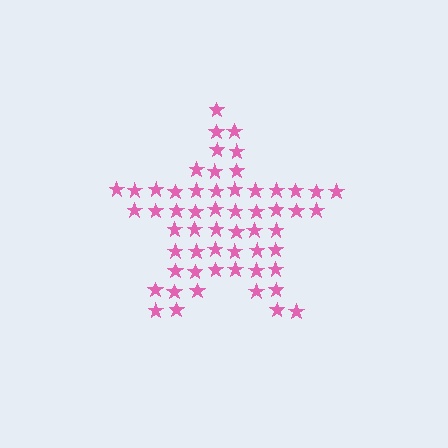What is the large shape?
The large shape is a star.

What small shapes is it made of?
It is made of small stars.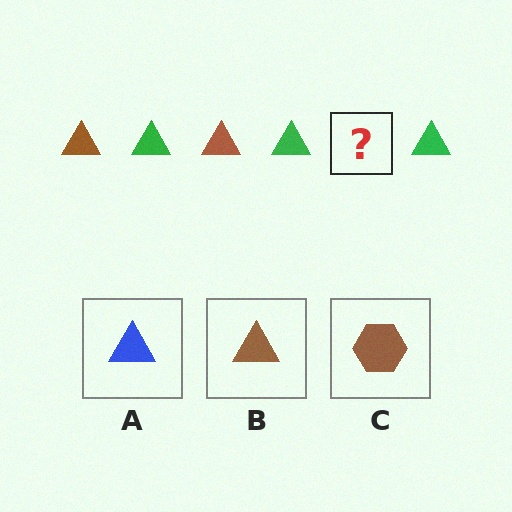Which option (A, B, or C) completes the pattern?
B.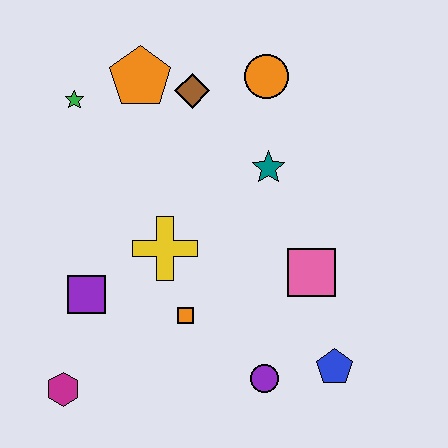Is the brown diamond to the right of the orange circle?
No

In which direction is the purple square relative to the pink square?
The purple square is to the left of the pink square.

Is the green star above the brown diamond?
No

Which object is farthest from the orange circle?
The magenta hexagon is farthest from the orange circle.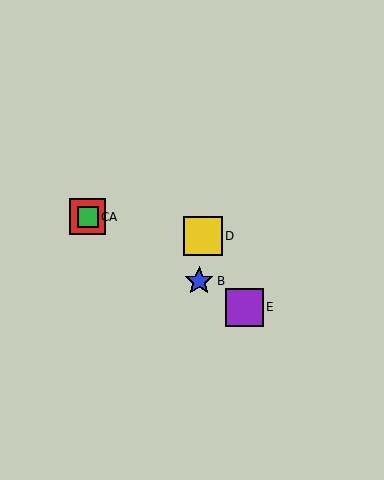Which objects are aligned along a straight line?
Objects A, B, C, E are aligned along a straight line.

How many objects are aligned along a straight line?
4 objects (A, B, C, E) are aligned along a straight line.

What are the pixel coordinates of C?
Object C is at (88, 217).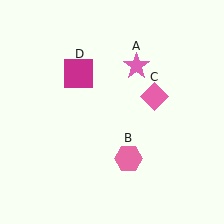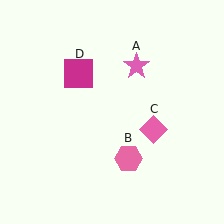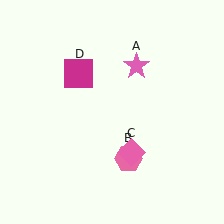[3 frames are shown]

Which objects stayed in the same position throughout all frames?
Pink star (object A) and pink hexagon (object B) and magenta square (object D) remained stationary.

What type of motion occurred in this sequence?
The pink diamond (object C) rotated clockwise around the center of the scene.